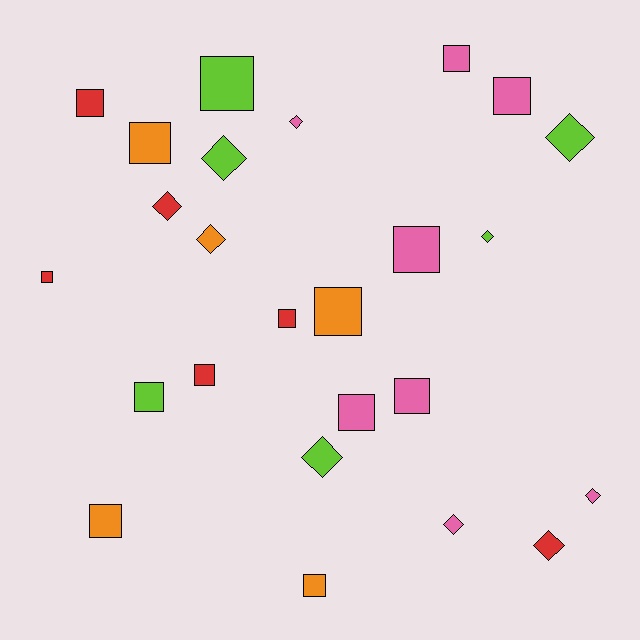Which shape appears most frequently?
Square, with 15 objects.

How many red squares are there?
There are 4 red squares.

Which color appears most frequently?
Pink, with 8 objects.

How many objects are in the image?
There are 25 objects.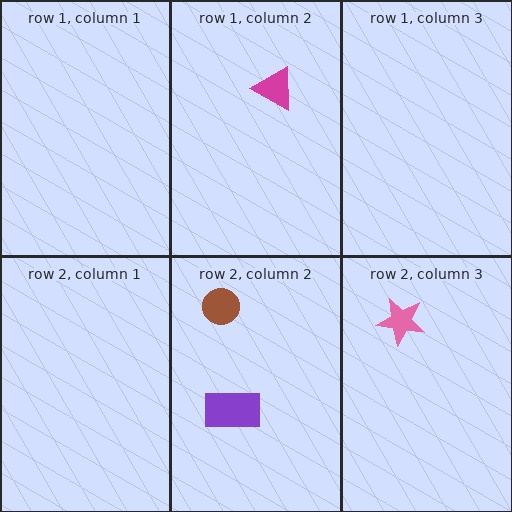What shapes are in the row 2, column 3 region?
The pink star.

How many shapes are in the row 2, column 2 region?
2.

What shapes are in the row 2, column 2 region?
The brown circle, the purple rectangle.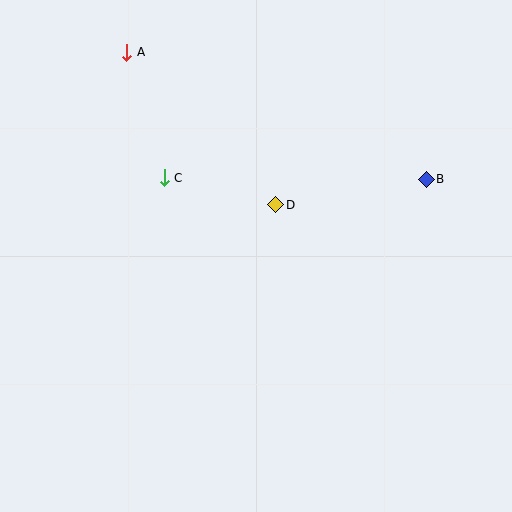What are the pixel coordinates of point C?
Point C is at (164, 178).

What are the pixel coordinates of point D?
Point D is at (275, 205).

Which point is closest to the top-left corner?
Point A is closest to the top-left corner.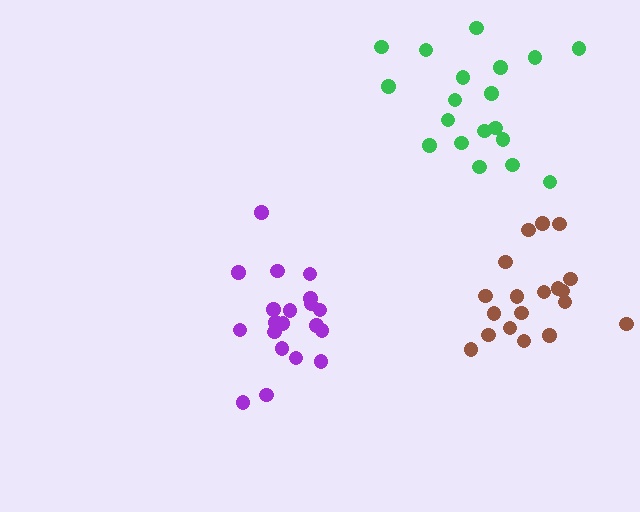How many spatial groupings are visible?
There are 3 spatial groupings.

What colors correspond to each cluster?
The clusters are colored: brown, green, purple.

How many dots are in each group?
Group 1: 19 dots, Group 2: 19 dots, Group 3: 20 dots (58 total).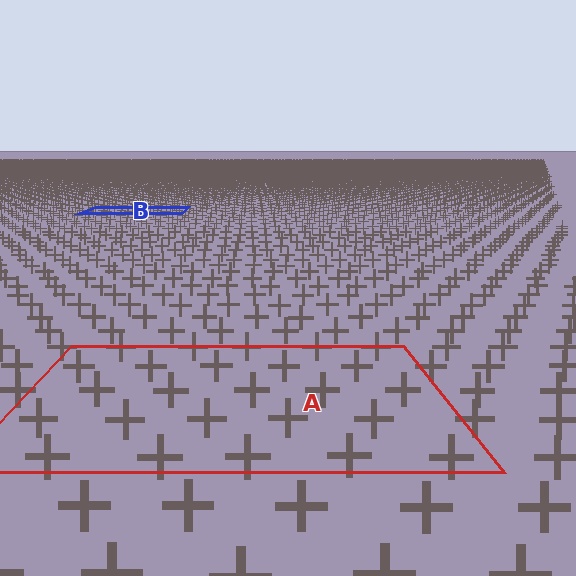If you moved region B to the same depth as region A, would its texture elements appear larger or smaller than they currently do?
They would appear larger. At a closer depth, the same texture elements are projected at a bigger on-screen size.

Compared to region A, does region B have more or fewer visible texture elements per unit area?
Region B has more texture elements per unit area — they are packed more densely because it is farther away.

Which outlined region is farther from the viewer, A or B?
Region B is farther from the viewer — the texture elements inside it appear smaller and more densely packed.